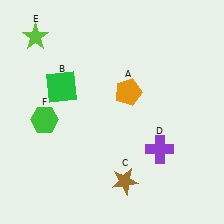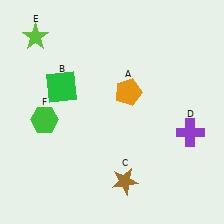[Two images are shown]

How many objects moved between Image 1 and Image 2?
1 object moved between the two images.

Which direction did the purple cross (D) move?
The purple cross (D) moved right.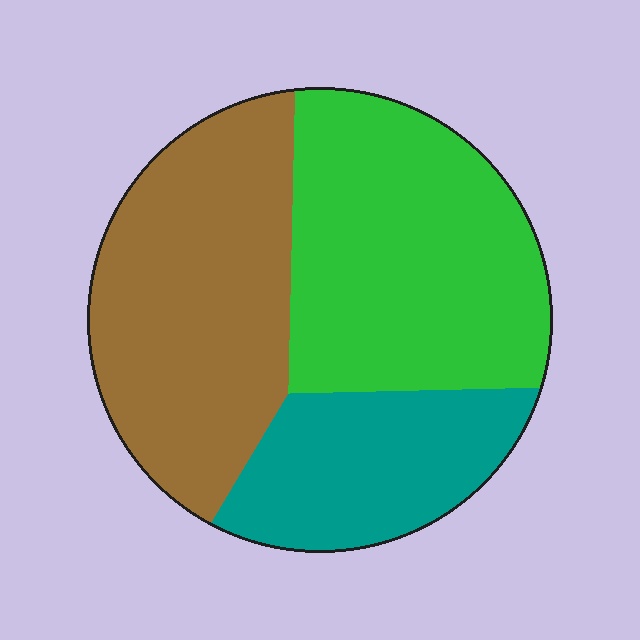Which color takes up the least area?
Teal, at roughly 20%.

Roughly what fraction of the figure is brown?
Brown takes up between a quarter and a half of the figure.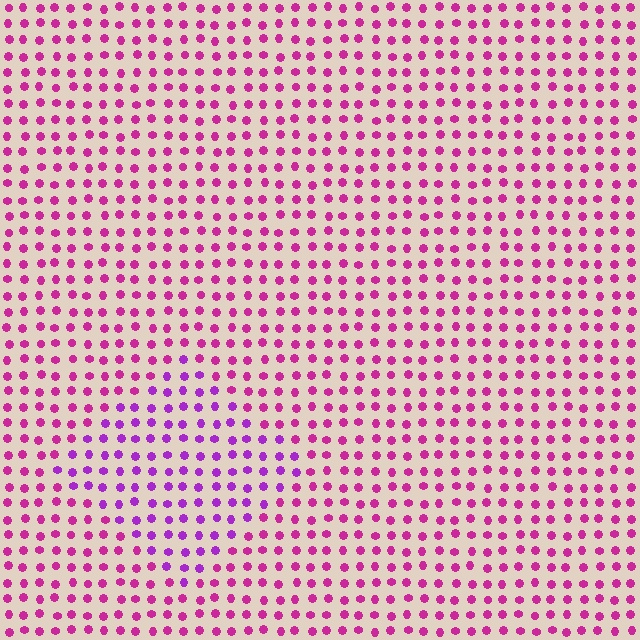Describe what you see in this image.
The image is filled with small magenta elements in a uniform arrangement. A diamond-shaped region is visible where the elements are tinted to a slightly different hue, forming a subtle color boundary.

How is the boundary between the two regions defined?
The boundary is defined purely by a slight shift in hue (about 31 degrees). Spacing, size, and orientation are identical on both sides.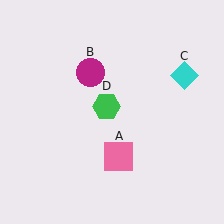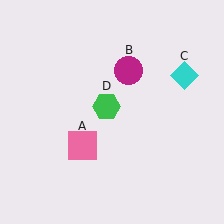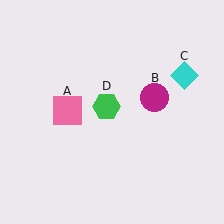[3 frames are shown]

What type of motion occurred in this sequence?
The pink square (object A), magenta circle (object B) rotated clockwise around the center of the scene.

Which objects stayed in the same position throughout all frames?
Cyan diamond (object C) and green hexagon (object D) remained stationary.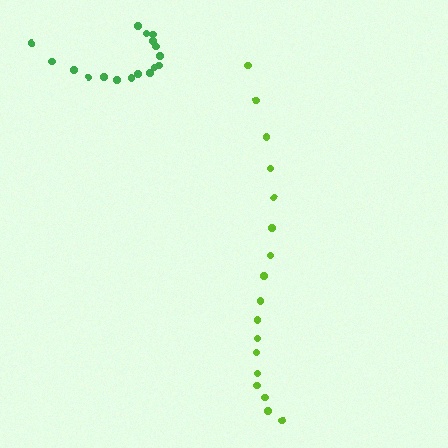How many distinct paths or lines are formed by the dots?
There are 2 distinct paths.